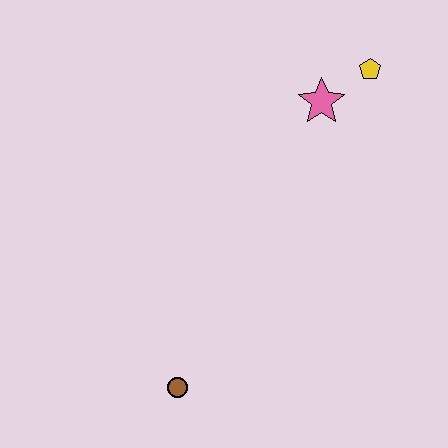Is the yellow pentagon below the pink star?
No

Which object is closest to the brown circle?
The pink star is closest to the brown circle.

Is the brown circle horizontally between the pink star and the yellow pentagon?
No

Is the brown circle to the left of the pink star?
Yes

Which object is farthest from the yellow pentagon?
The brown circle is farthest from the yellow pentagon.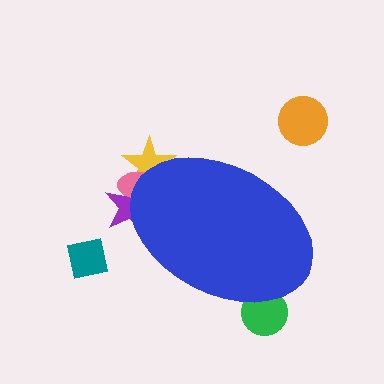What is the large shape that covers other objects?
A blue ellipse.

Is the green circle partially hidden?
Yes, the green circle is partially hidden behind the blue ellipse.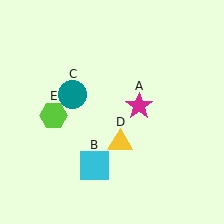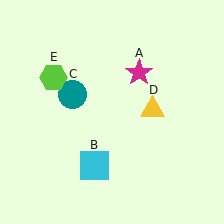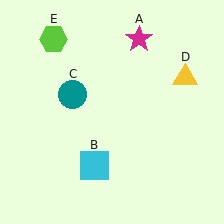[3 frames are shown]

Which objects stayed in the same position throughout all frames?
Cyan square (object B) and teal circle (object C) remained stationary.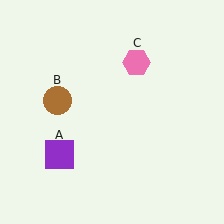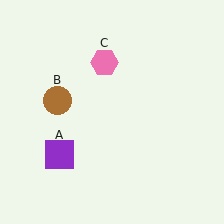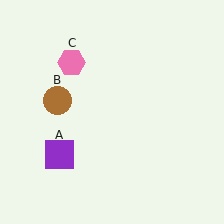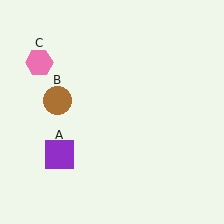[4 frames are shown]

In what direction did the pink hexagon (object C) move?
The pink hexagon (object C) moved left.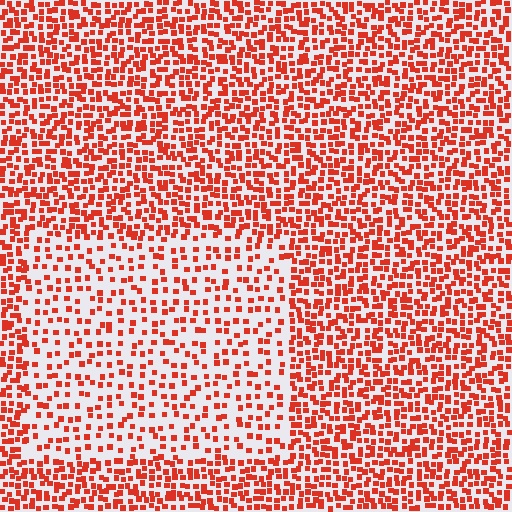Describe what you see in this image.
The image contains small red elements arranged at two different densities. A rectangle-shaped region is visible where the elements are less densely packed than the surrounding area.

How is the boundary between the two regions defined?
The boundary is defined by a change in element density (approximately 2.0x ratio). All elements are the same color, size, and shape.